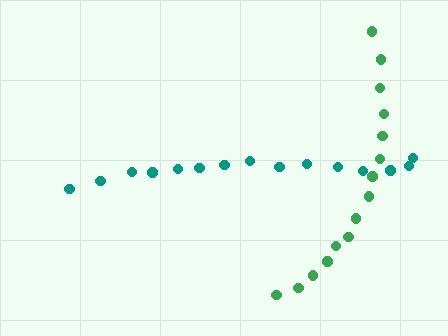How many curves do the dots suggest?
There are 2 distinct paths.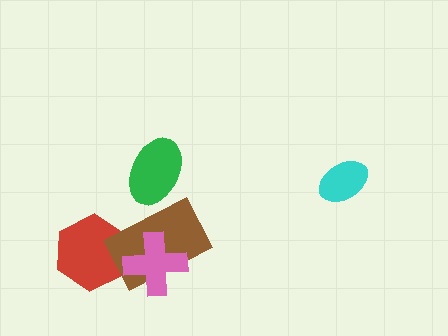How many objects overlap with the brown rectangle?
3 objects overlap with the brown rectangle.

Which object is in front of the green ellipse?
The brown rectangle is in front of the green ellipse.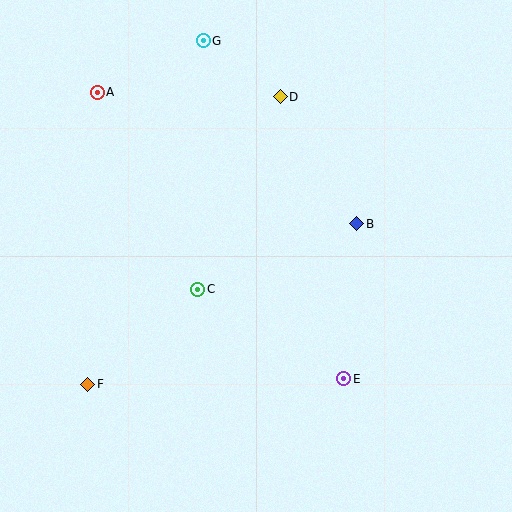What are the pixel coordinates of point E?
Point E is at (344, 379).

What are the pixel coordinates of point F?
Point F is at (88, 384).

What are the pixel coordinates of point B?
Point B is at (357, 224).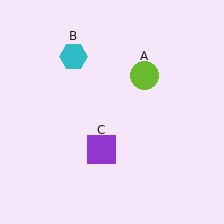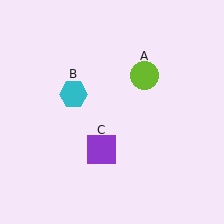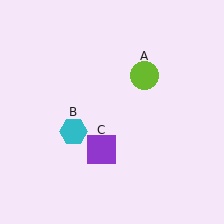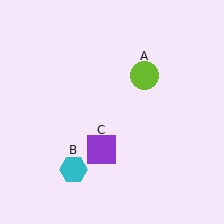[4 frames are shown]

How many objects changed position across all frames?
1 object changed position: cyan hexagon (object B).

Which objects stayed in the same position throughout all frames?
Lime circle (object A) and purple square (object C) remained stationary.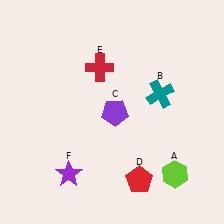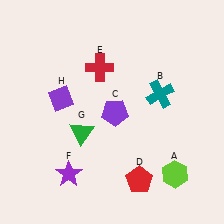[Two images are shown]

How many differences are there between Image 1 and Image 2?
There are 2 differences between the two images.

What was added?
A green triangle (G), a purple diamond (H) were added in Image 2.